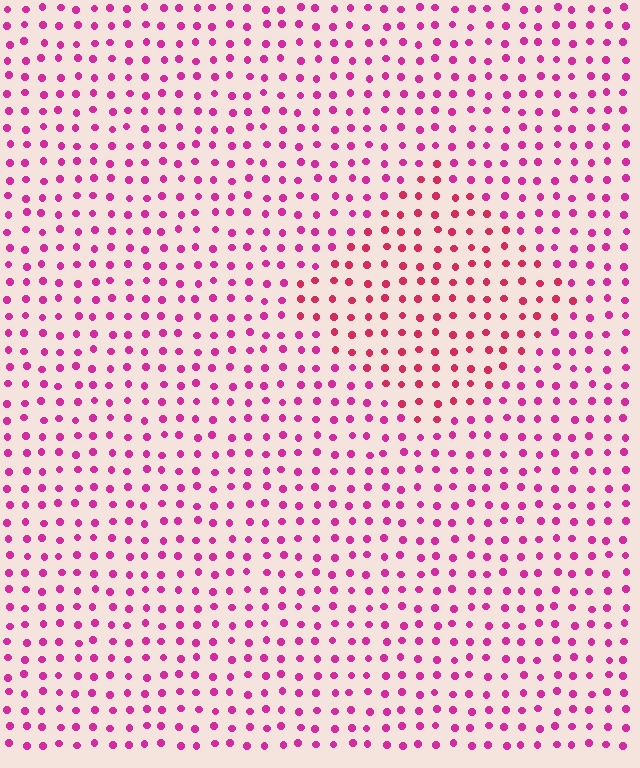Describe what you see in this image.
The image is filled with small magenta elements in a uniform arrangement. A diamond-shaped region is visible where the elements are tinted to a slightly different hue, forming a subtle color boundary.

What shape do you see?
I see a diamond.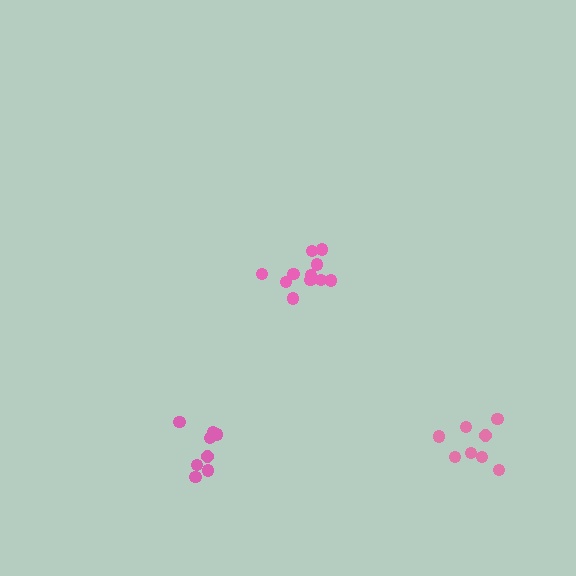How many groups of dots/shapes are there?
There are 3 groups.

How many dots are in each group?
Group 1: 10 dots, Group 2: 11 dots, Group 3: 8 dots (29 total).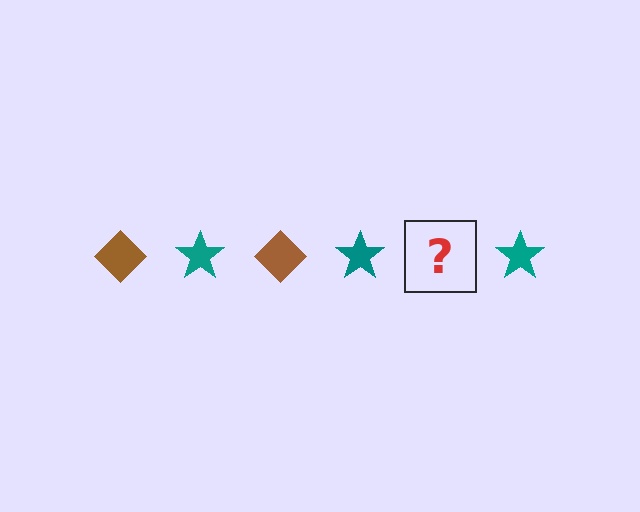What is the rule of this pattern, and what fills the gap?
The rule is that the pattern alternates between brown diamond and teal star. The gap should be filled with a brown diamond.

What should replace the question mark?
The question mark should be replaced with a brown diamond.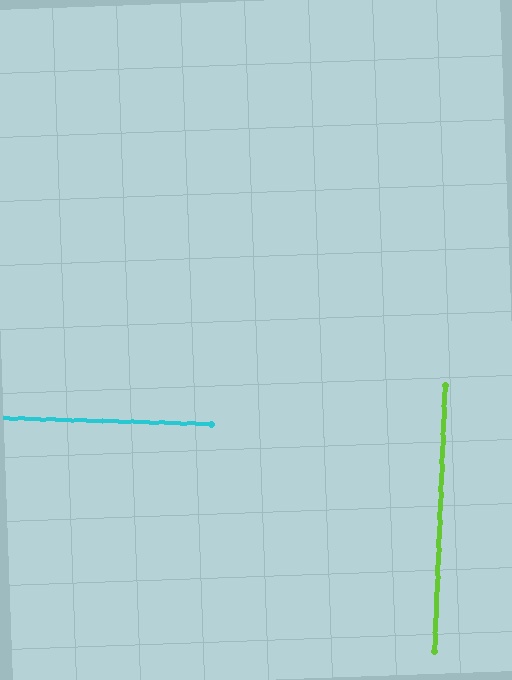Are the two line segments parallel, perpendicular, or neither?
Perpendicular — they meet at approximately 90°.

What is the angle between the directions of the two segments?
Approximately 90 degrees.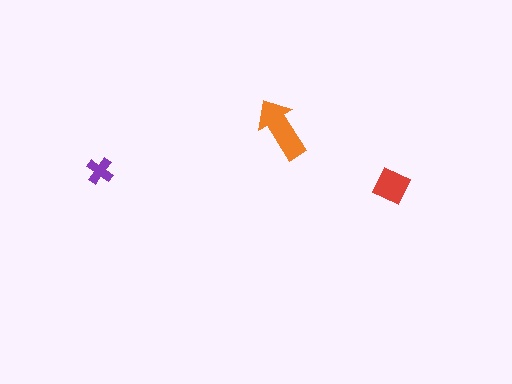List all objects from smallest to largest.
The purple cross, the red square, the orange arrow.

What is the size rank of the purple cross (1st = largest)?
3rd.